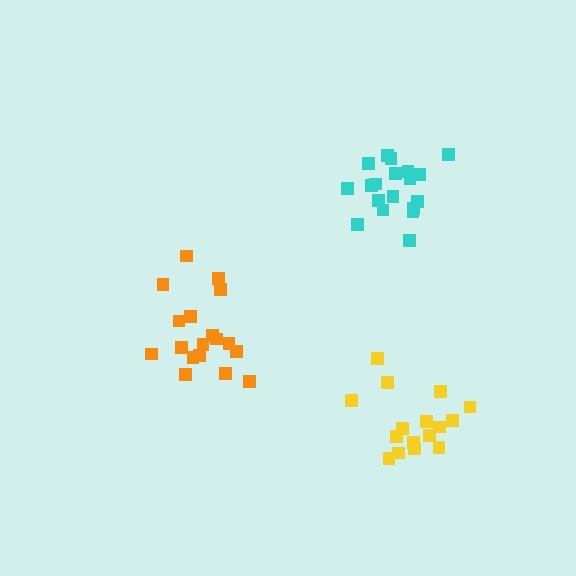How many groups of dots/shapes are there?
There are 3 groups.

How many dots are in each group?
Group 1: 19 dots, Group 2: 18 dots, Group 3: 16 dots (53 total).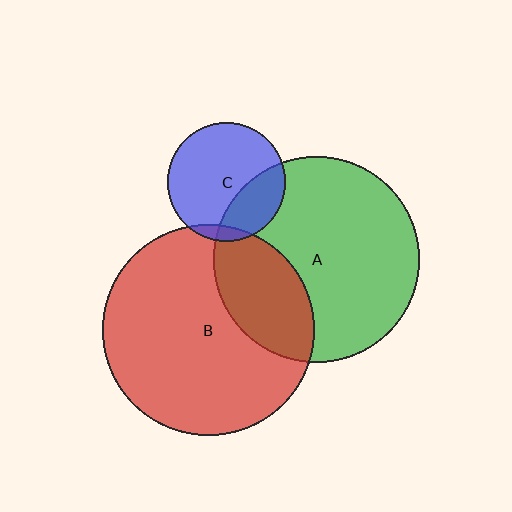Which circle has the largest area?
Circle B (red).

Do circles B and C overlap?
Yes.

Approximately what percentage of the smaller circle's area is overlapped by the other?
Approximately 5%.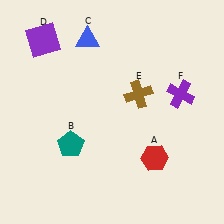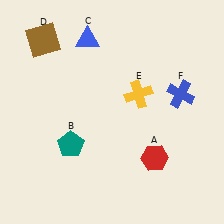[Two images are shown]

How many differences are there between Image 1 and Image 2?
There are 3 differences between the two images.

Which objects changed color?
D changed from purple to brown. E changed from brown to yellow. F changed from purple to blue.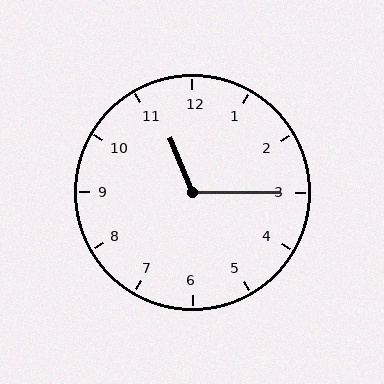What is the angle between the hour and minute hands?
Approximately 112 degrees.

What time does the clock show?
11:15.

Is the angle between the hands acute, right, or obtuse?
It is obtuse.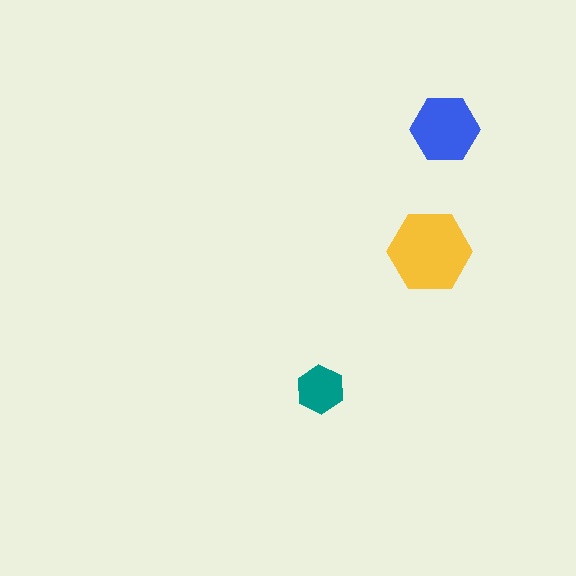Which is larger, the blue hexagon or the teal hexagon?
The blue one.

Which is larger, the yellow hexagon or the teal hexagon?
The yellow one.